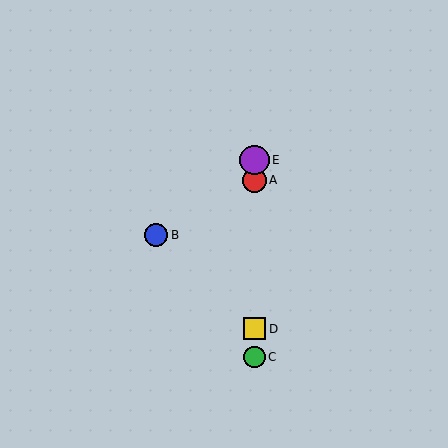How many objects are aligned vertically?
4 objects (A, C, D, E) are aligned vertically.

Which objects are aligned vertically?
Objects A, C, D, E are aligned vertically.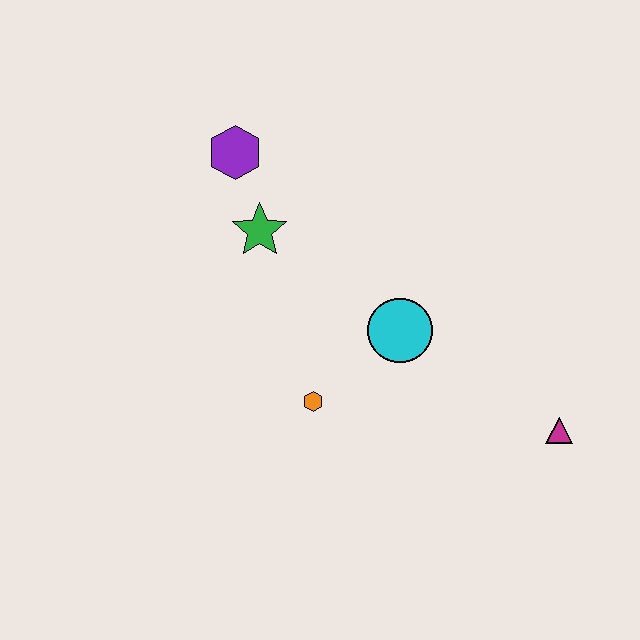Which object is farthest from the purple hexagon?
The magenta triangle is farthest from the purple hexagon.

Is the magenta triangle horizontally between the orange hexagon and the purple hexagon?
No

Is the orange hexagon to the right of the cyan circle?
No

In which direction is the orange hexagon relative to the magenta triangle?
The orange hexagon is to the left of the magenta triangle.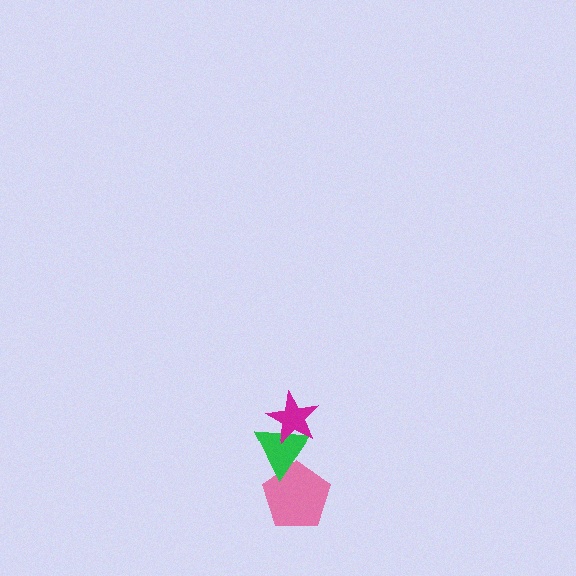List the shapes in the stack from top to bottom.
From top to bottom: the magenta star, the green triangle, the pink pentagon.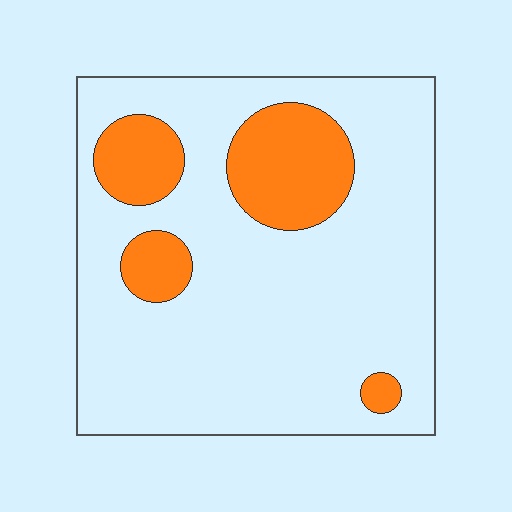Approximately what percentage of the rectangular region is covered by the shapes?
Approximately 20%.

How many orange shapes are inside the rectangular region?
4.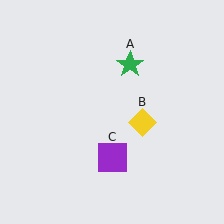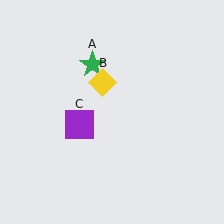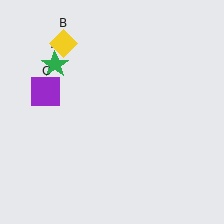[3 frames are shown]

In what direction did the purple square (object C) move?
The purple square (object C) moved up and to the left.